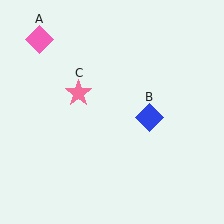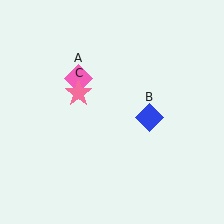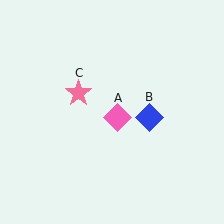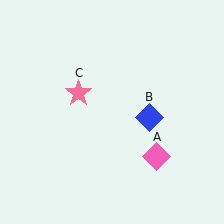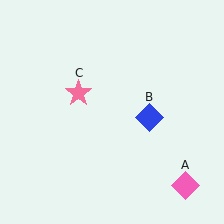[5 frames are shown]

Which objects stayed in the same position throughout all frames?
Blue diamond (object B) and pink star (object C) remained stationary.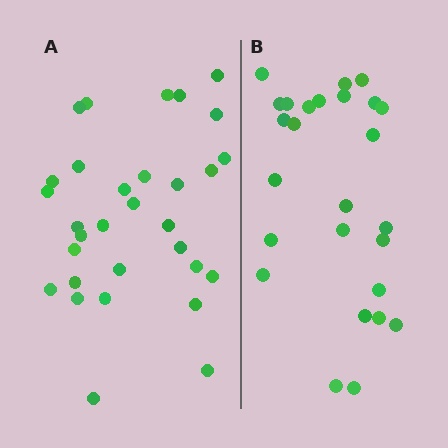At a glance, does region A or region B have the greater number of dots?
Region A (the left region) has more dots.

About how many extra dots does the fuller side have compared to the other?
Region A has about 5 more dots than region B.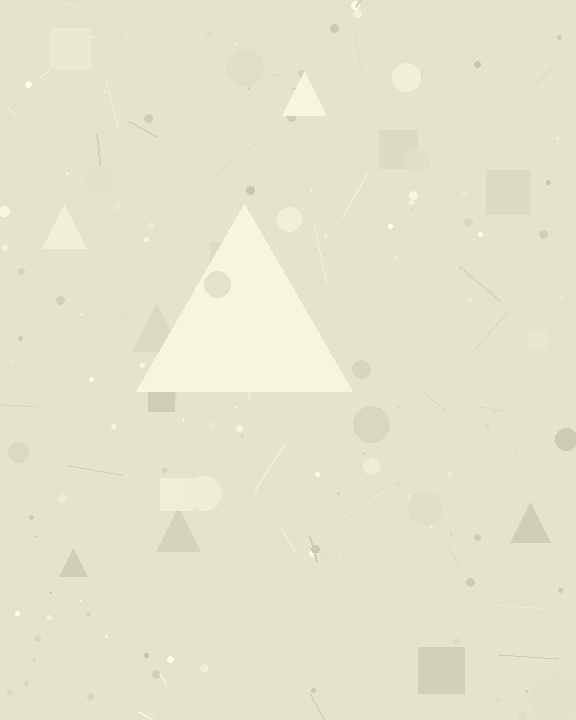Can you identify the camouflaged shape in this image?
The camouflaged shape is a triangle.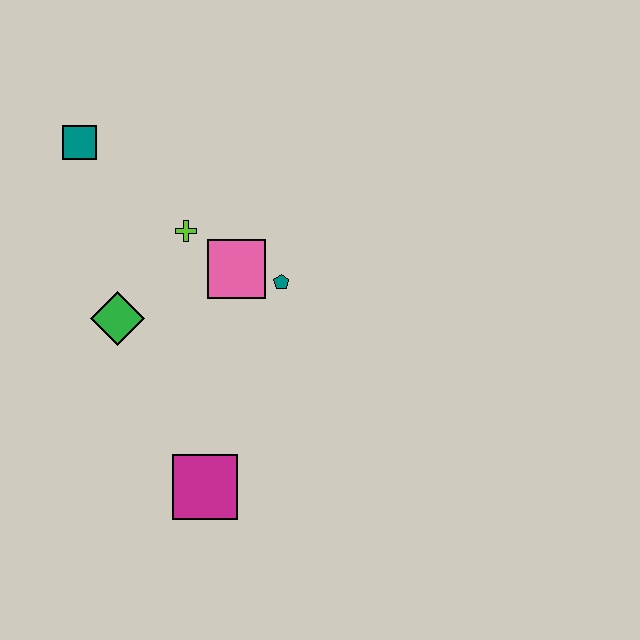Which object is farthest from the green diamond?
The magenta square is farthest from the green diamond.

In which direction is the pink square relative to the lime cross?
The pink square is to the right of the lime cross.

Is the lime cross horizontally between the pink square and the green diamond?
Yes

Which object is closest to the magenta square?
The green diamond is closest to the magenta square.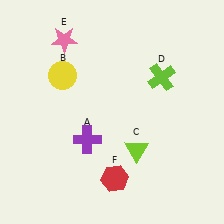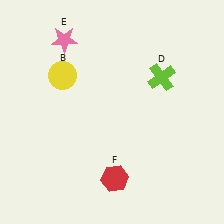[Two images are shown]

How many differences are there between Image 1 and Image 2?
There are 2 differences between the two images.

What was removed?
The purple cross (A), the lime triangle (C) were removed in Image 2.